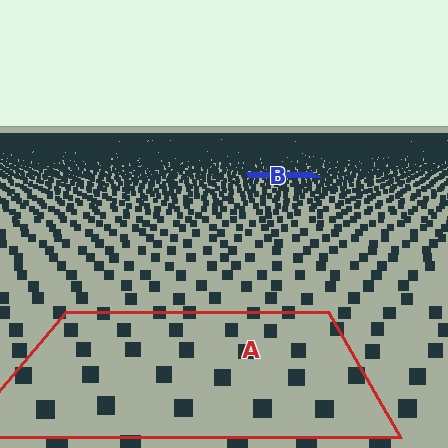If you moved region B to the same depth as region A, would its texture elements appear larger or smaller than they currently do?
They would appear larger. At a closer depth, the same texture elements are projected at a bigger on-screen size.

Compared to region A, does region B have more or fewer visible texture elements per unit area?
Region B has more texture elements per unit area — they are packed more densely because it is farther away.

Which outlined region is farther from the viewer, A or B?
Region B is farther from the viewer — the texture elements inside it appear smaller and more densely packed.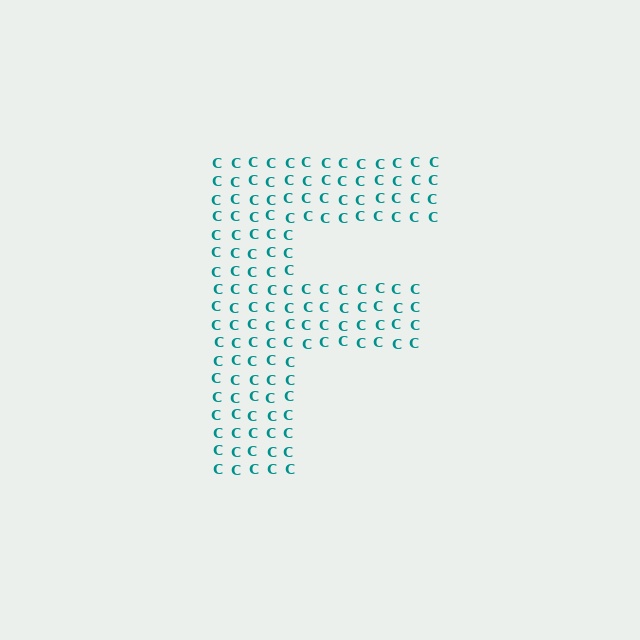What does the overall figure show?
The overall figure shows the letter F.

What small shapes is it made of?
It is made of small letter C's.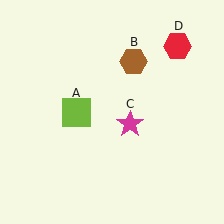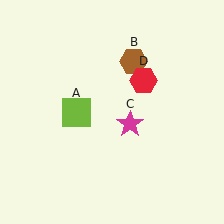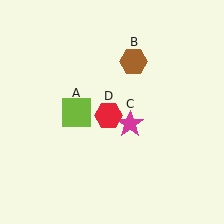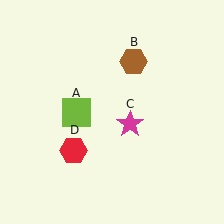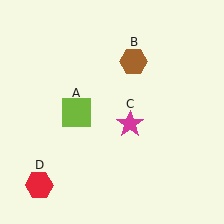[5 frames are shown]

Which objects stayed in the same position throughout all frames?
Lime square (object A) and brown hexagon (object B) and magenta star (object C) remained stationary.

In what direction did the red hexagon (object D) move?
The red hexagon (object D) moved down and to the left.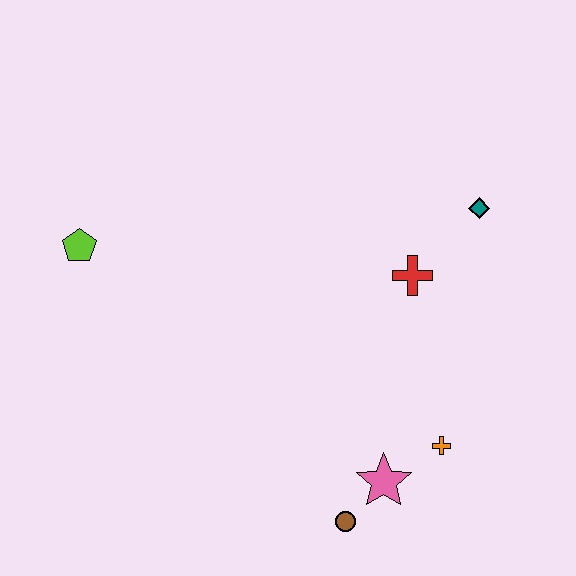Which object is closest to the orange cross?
The pink star is closest to the orange cross.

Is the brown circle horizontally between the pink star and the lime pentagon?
Yes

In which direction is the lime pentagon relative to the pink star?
The lime pentagon is to the left of the pink star.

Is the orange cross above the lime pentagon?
No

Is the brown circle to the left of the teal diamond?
Yes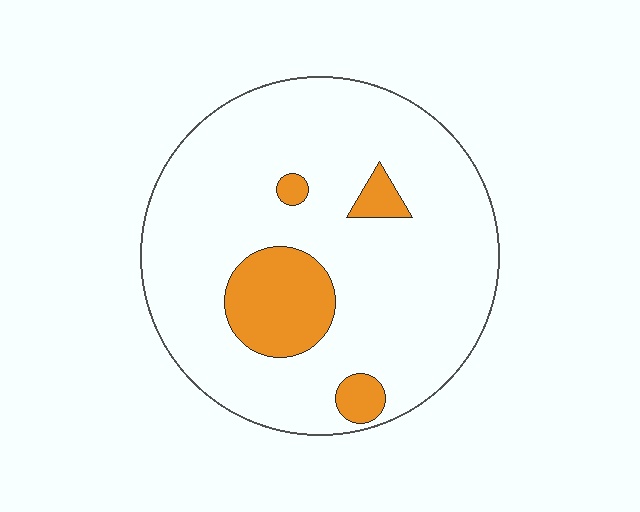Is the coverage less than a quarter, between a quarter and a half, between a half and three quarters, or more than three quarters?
Less than a quarter.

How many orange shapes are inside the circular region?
4.